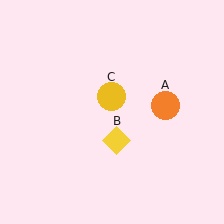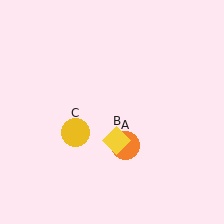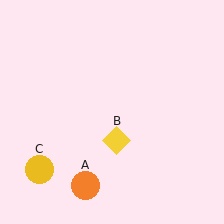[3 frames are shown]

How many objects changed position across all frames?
2 objects changed position: orange circle (object A), yellow circle (object C).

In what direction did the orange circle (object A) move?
The orange circle (object A) moved down and to the left.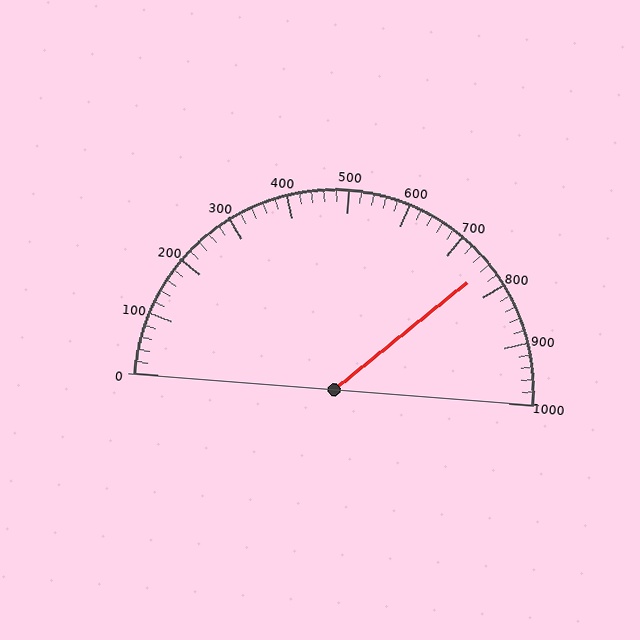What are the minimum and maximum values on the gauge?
The gauge ranges from 0 to 1000.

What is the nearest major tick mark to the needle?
The nearest major tick mark is 800.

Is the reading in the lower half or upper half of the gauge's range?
The reading is in the upper half of the range (0 to 1000).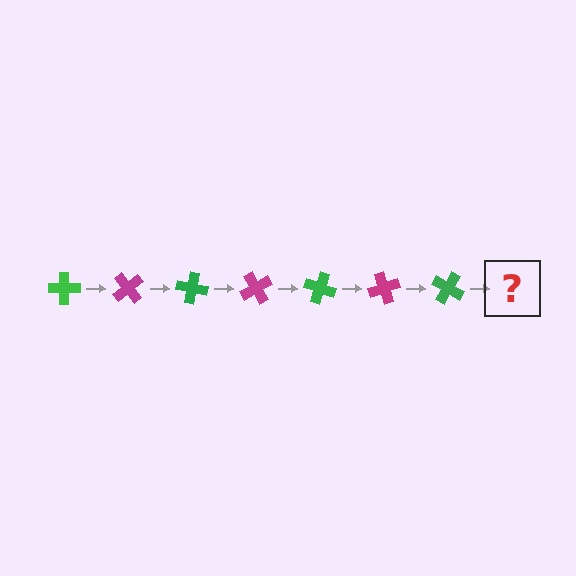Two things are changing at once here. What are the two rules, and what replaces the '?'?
The two rules are that it rotates 50 degrees each step and the color cycles through green and magenta. The '?' should be a magenta cross, rotated 350 degrees from the start.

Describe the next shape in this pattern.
It should be a magenta cross, rotated 350 degrees from the start.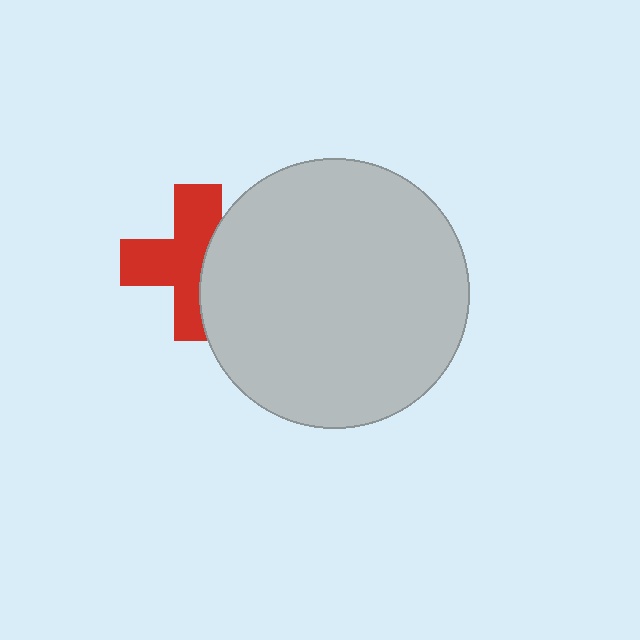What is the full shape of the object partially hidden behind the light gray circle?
The partially hidden object is a red cross.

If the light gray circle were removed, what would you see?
You would see the complete red cross.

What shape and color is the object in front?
The object in front is a light gray circle.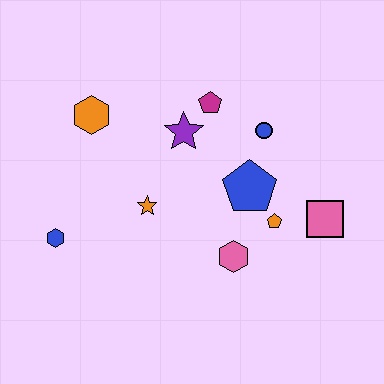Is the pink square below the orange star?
Yes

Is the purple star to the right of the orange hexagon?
Yes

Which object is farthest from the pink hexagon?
The orange hexagon is farthest from the pink hexagon.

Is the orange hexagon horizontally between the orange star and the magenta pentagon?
No